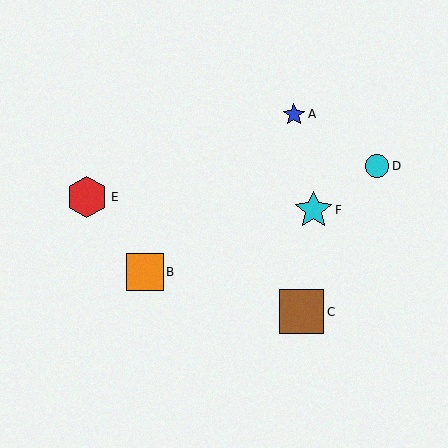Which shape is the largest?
The brown square (labeled C) is the largest.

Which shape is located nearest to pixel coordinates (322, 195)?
The cyan star (labeled F) at (314, 210) is nearest to that location.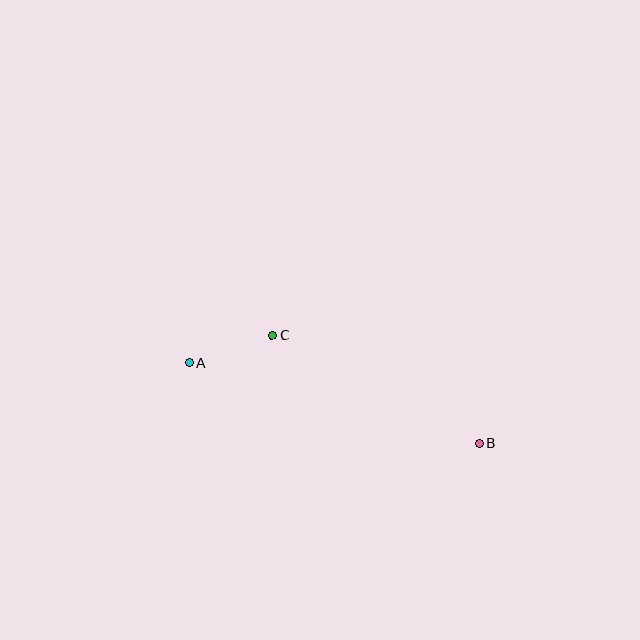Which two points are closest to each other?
Points A and C are closest to each other.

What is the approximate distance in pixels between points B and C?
The distance between B and C is approximately 234 pixels.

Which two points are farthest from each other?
Points A and B are farthest from each other.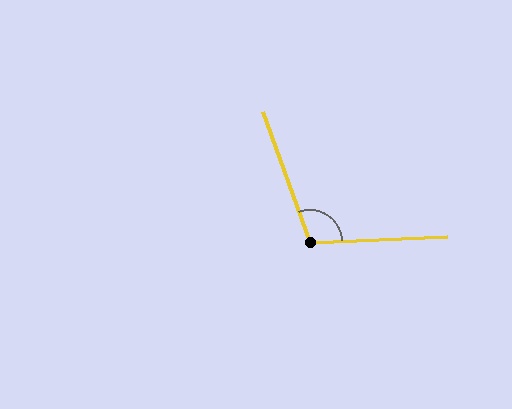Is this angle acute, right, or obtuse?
It is obtuse.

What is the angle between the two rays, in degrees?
Approximately 108 degrees.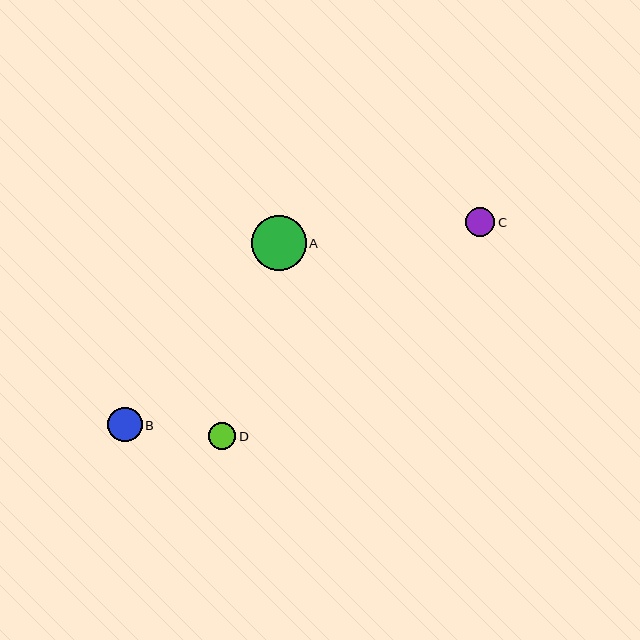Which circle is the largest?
Circle A is the largest with a size of approximately 55 pixels.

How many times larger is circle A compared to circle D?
Circle A is approximately 2.0 times the size of circle D.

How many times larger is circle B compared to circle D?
Circle B is approximately 1.3 times the size of circle D.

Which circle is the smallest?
Circle D is the smallest with a size of approximately 27 pixels.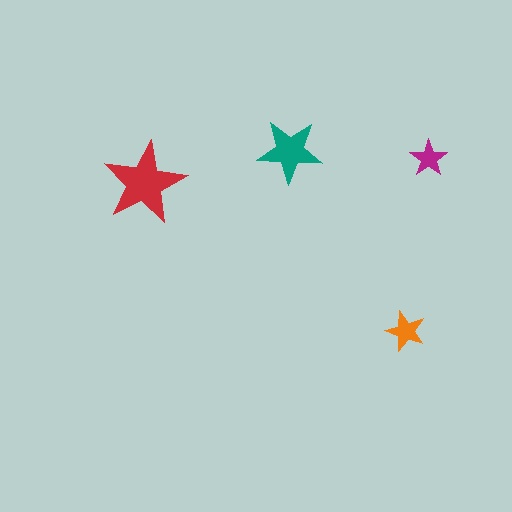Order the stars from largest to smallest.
the red one, the teal one, the orange one, the magenta one.